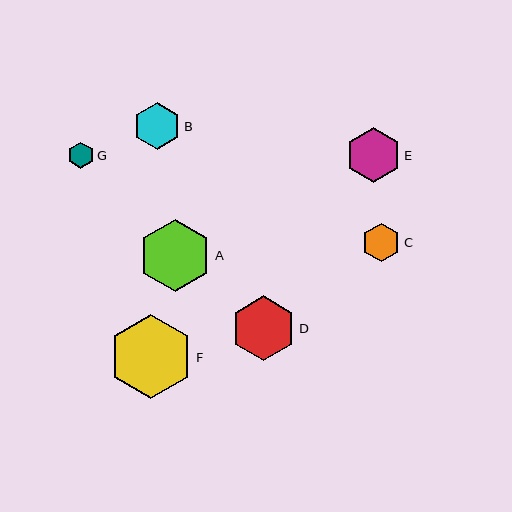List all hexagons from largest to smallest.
From largest to smallest: F, A, D, E, B, C, G.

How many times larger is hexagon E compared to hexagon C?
Hexagon E is approximately 1.4 times the size of hexagon C.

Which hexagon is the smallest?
Hexagon G is the smallest with a size of approximately 26 pixels.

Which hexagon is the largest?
Hexagon F is the largest with a size of approximately 84 pixels.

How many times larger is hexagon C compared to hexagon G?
Hexagon C is approximately 1.5 times the size of hexagon G.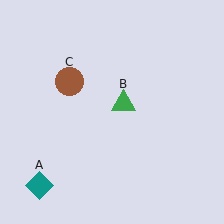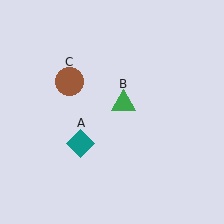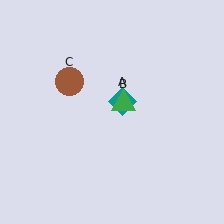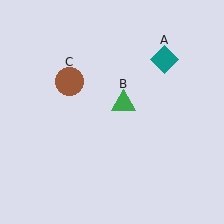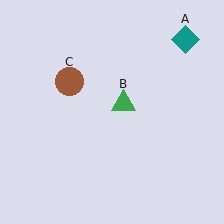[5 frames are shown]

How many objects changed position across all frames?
1 object changed position: teal diamond (object A).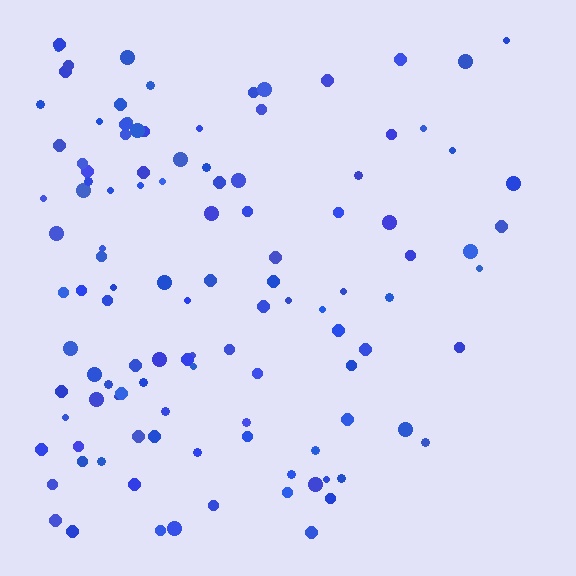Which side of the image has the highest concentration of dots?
The left.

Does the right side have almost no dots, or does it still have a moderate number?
Still a moderate number, just noticeably fewer than the left.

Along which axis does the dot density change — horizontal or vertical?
Horizontal.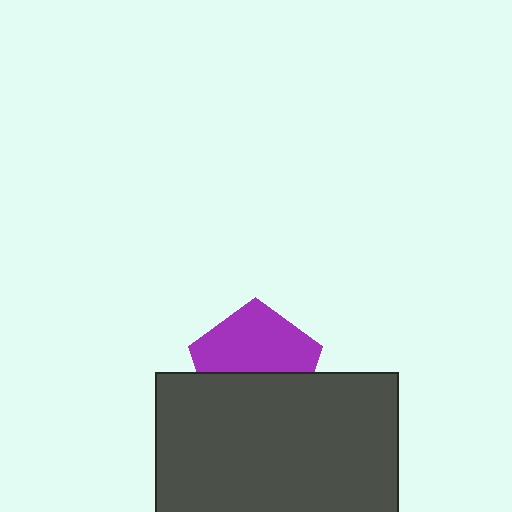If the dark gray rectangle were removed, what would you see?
You would see the complete purple pentagon.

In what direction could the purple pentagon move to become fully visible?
The purple pentagon could move up. That would shift it out from behind the dark gray rectangle entirely.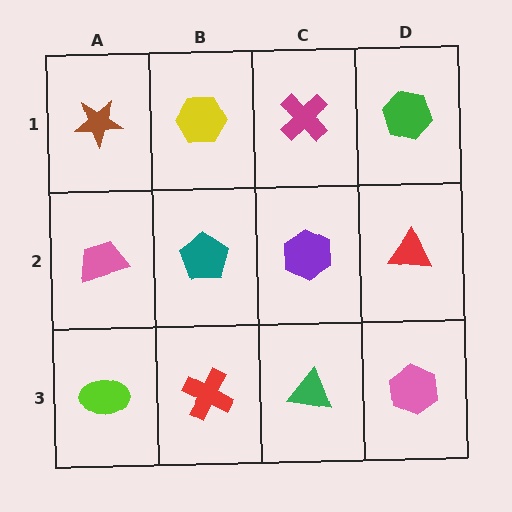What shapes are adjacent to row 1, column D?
A red triangle (row 2, column D), a magenta cross (row 1, column C).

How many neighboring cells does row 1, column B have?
3.